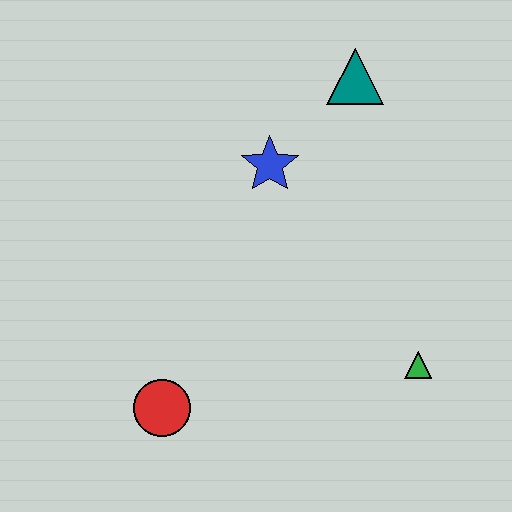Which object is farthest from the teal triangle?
The red circle is farthest from the teal triangle.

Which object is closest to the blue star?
The teal triangle is closest to the blue star.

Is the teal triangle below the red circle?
No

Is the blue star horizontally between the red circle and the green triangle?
Yes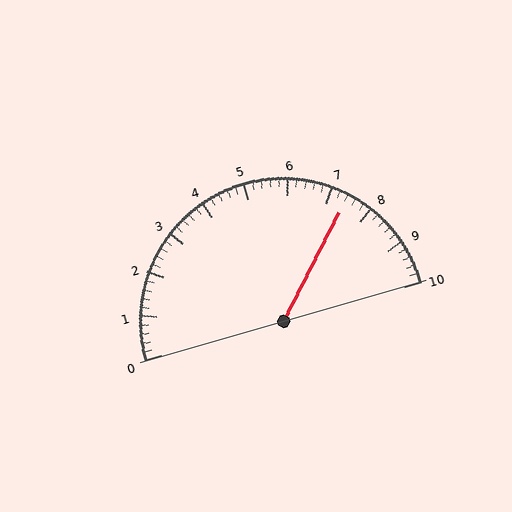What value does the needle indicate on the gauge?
The needle indicates approximately 7.4.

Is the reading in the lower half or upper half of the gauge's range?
The reading is in the upper half of the range (0 to 10).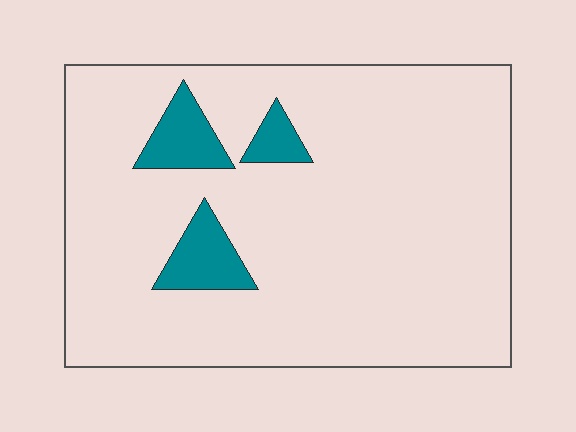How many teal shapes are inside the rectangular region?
3.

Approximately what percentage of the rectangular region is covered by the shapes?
Approximately 10%.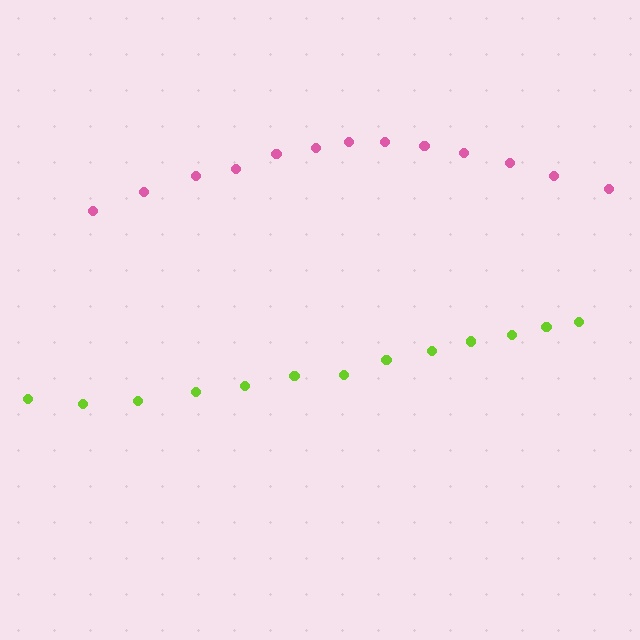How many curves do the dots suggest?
There are 2 distinct paths.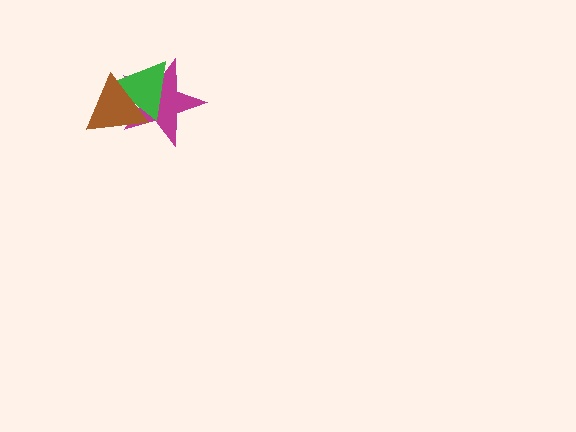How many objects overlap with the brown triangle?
2 objects overlap with the brown triangle.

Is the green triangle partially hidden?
Yes, it is partially covered by another shape.